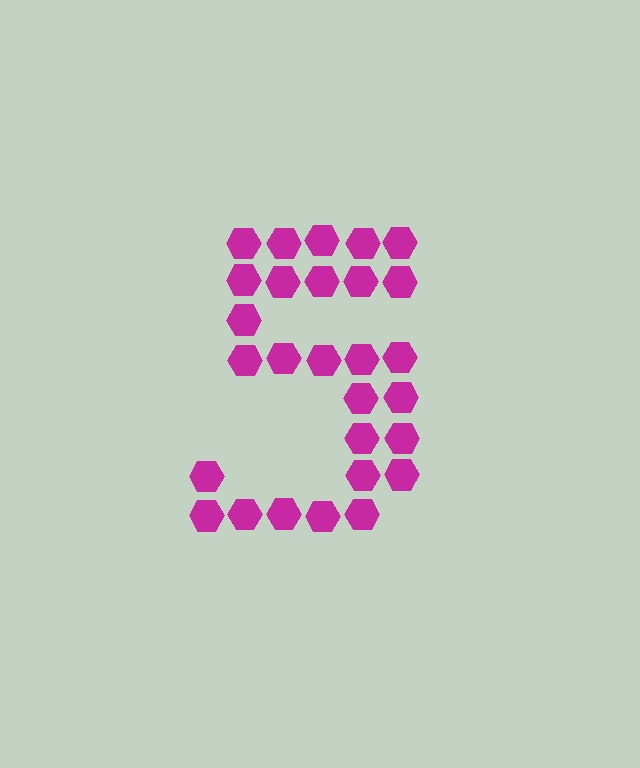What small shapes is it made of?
It is made of small hexagons.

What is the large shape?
The large shape is the digit 5.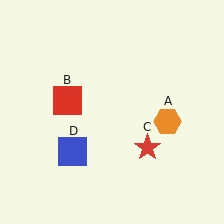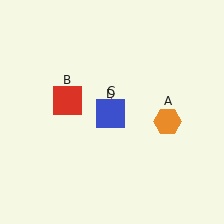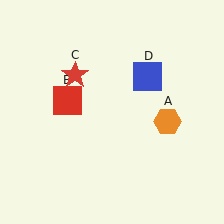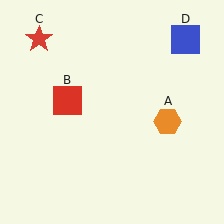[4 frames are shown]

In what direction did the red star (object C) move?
The red star (object C) moved up and to the left.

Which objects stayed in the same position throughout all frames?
Orange hexagon (object A) and red square (object B) remained stationary.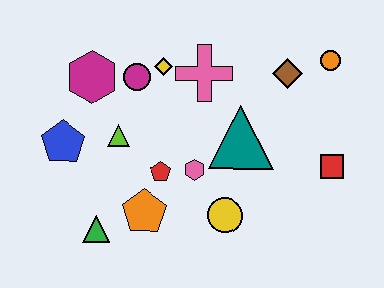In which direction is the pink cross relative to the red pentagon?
The pink cross is above the red pentagon.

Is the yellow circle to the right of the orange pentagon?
Yes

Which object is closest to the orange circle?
The brown diamond is closest to the orange circle.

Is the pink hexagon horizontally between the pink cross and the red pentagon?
Yes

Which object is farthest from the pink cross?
The green triangle is farthest from the pink cross.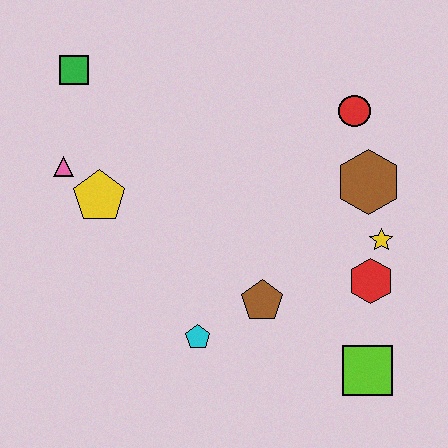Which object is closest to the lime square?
The red hexagon is closest to the lime square.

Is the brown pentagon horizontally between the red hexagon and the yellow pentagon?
Yes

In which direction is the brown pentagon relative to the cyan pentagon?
The brown pentagon is to the right of the cyan pentagon.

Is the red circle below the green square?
Yes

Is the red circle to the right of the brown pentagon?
Yes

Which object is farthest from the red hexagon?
The green square is farthest from the red hexagon.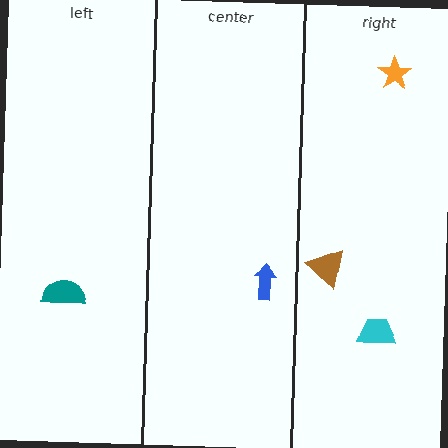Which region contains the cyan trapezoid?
The right region.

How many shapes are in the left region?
1.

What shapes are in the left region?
The teal semicircle.